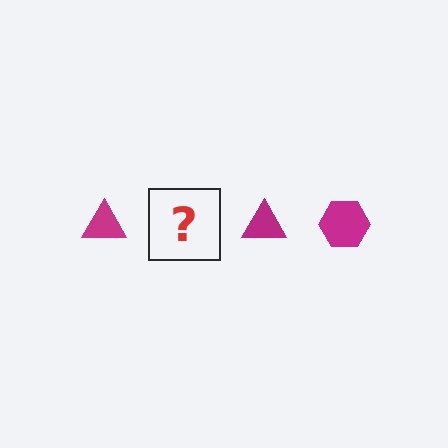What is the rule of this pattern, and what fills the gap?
The rule is that the pattern cycles through triangle, hexagon shapes in magenta. The gap should be filled with a magenta hexagon.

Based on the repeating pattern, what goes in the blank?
The blank should be a magenta hexagon.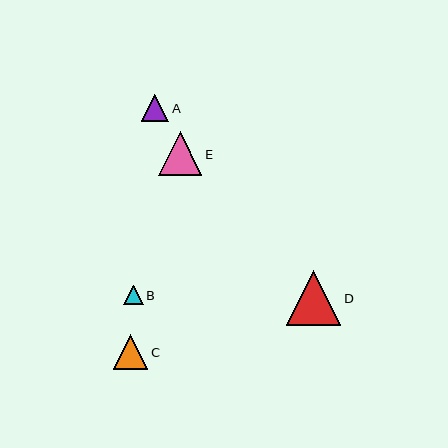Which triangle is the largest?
Triangle D is the largest with a size of approximately 54 pixels.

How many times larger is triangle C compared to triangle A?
Triangle C is approximately 1.3 times the size of triangle A.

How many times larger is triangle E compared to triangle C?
Triangle E is approximately 1.3 times the size of triangle C.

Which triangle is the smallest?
Triangle B is the smallest with a size of approximately 19 pixels.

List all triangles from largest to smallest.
From largest to smallest: D, E, C, A, B.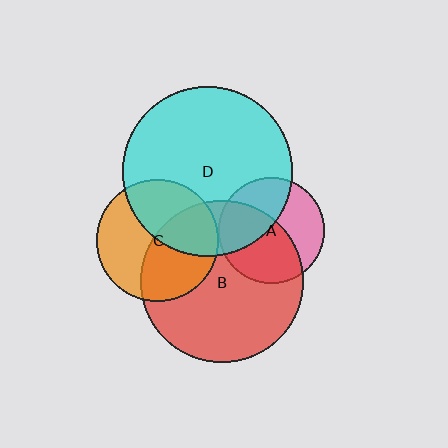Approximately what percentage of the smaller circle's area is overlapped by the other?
Approximately 25%.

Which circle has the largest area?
Circle D (cyan).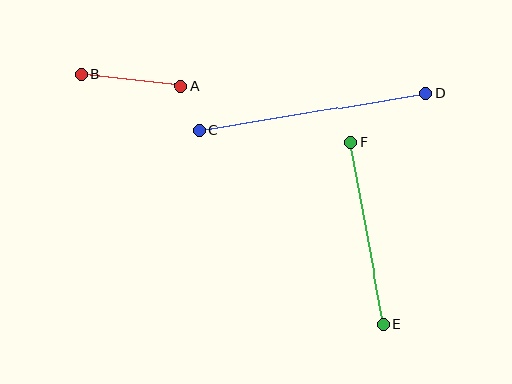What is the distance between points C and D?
The distance is approximately 229 pixels.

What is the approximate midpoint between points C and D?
The midpoint is at approximately (313, 112) pixels.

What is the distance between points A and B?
The distance is approximately 100 pixels.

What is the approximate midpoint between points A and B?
The midpoint is at approximately (131, 80) pixels.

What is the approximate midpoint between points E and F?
The midpoint is at approximately (367, 233) pixels.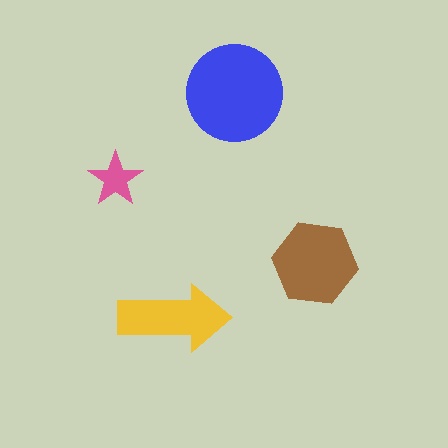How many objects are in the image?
There are 4 objects in the image.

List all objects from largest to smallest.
The blue circle, the brown hexagon, the yellow arrow, the pink star.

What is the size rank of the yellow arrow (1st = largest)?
3rd.